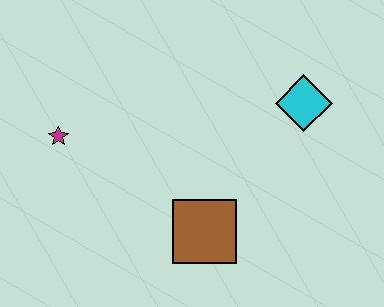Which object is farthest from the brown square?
The magenta star is farthest from the brown square.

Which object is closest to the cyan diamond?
The brown square is closest to the cyan diamond.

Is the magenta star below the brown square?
No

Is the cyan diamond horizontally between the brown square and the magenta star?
No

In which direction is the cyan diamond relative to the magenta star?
The cyan diamond is to the right of the magenta star.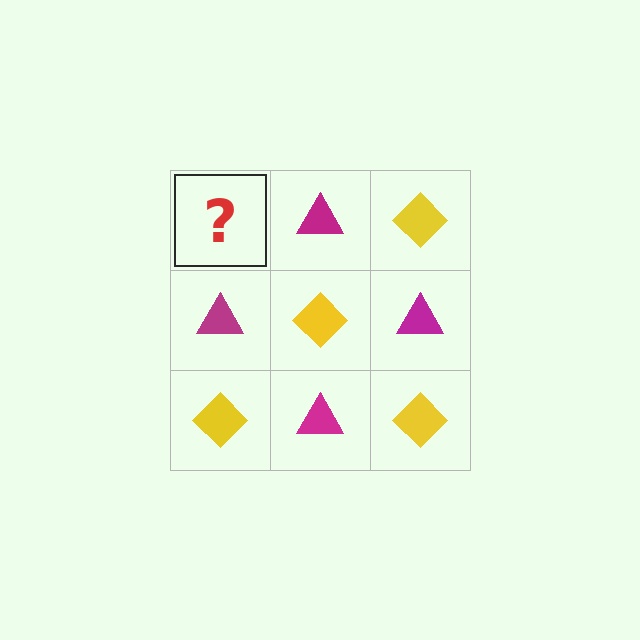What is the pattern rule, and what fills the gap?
The rule is that it alternates yellow diamond and magenta triangle in a checkerboard pattern. The gap should be filled with a yellow diamond.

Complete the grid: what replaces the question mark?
The question mark should be replaced with a yellow diamond.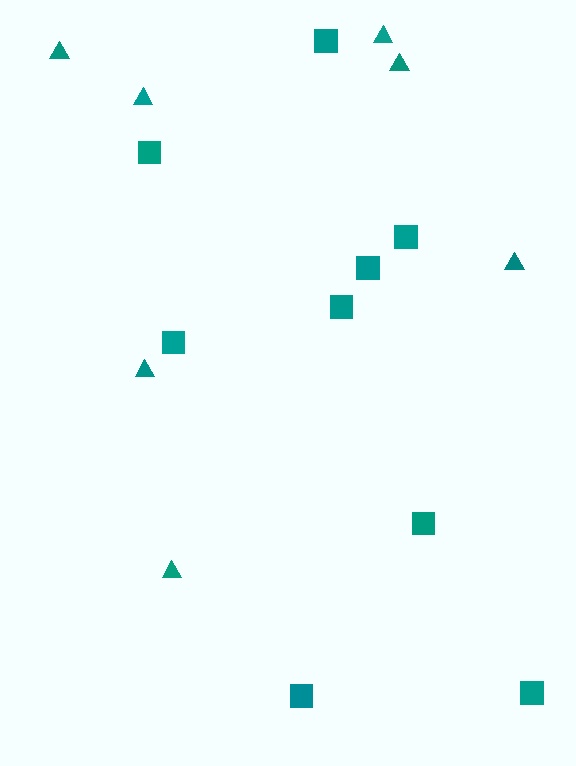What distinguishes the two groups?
There are 2 groups: one group of triangles (7) and one group of squares (9).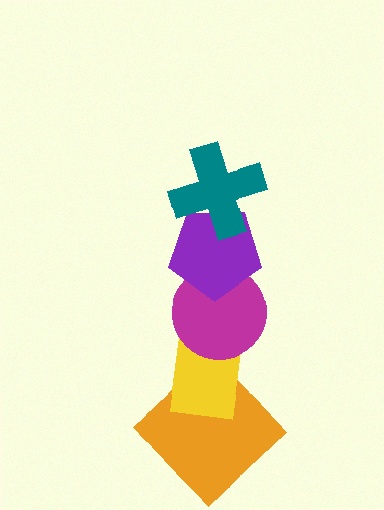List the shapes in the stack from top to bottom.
From top to bottom: the teal cross, the purple pentagon, the magenta circle, the yellow rectangle, the orange diamond.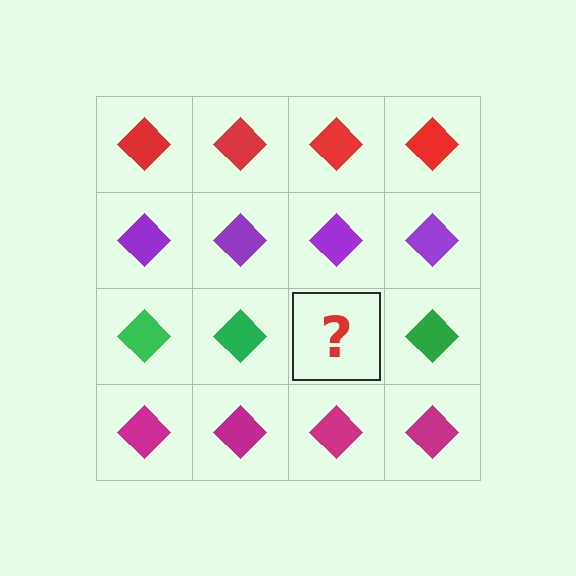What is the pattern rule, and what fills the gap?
The rule is that each row has a consistent color. The gap should be filled with a green diamond.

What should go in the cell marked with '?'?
The missing cell should contain a green diamond.